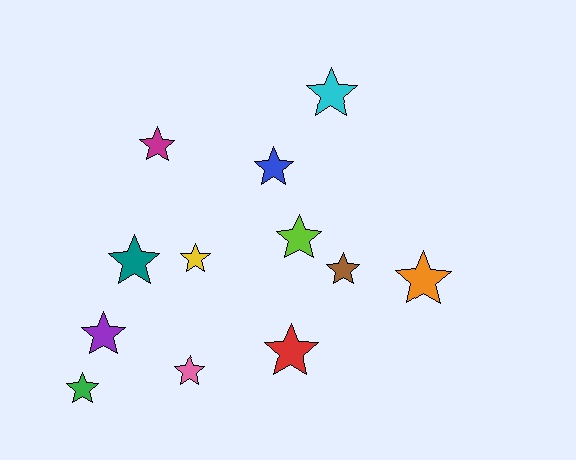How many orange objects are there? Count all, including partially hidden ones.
There is 1 orange object.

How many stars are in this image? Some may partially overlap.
There are 12 stars.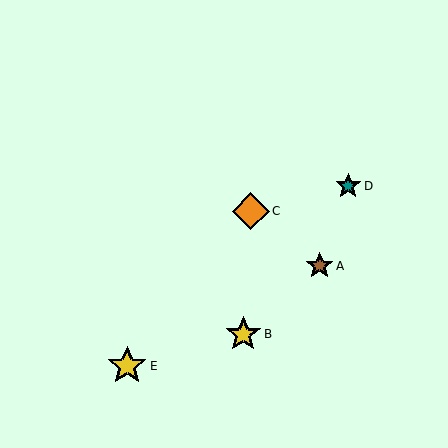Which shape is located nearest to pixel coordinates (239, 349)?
The yellow star (labeled B) at (243, 334) is nearest to that location.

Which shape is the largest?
The yellow star (labeled E) is the largest.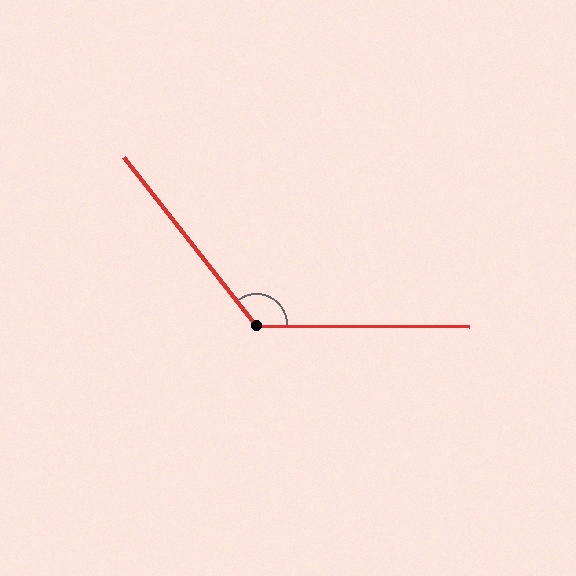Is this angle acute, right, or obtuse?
It is obtuse.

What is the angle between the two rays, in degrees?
Approximately 129 degrees.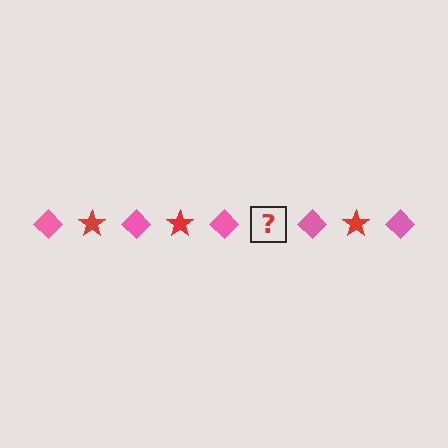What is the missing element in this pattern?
The missing element is a red star.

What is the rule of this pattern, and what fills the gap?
The rule is that the pattern alternates between pink diamond and red star. The gap should be filled with a red star.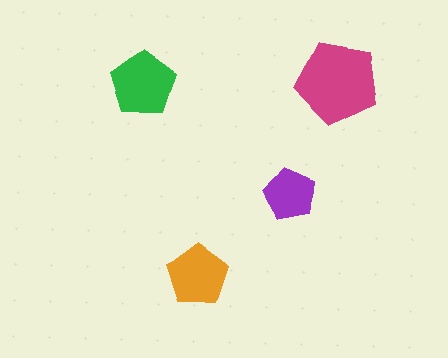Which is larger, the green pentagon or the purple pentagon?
The green one.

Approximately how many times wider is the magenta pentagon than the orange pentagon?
About 1.5 times wider.